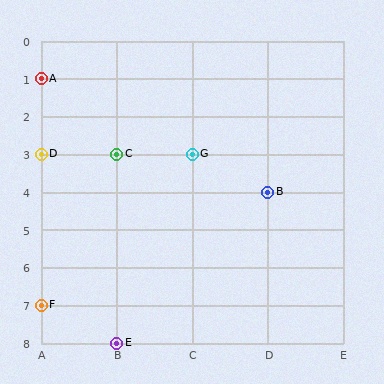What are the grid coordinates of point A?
Point A is at grid coordinates (A, 1).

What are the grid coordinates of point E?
Point E is at grid coordinates (B, 8).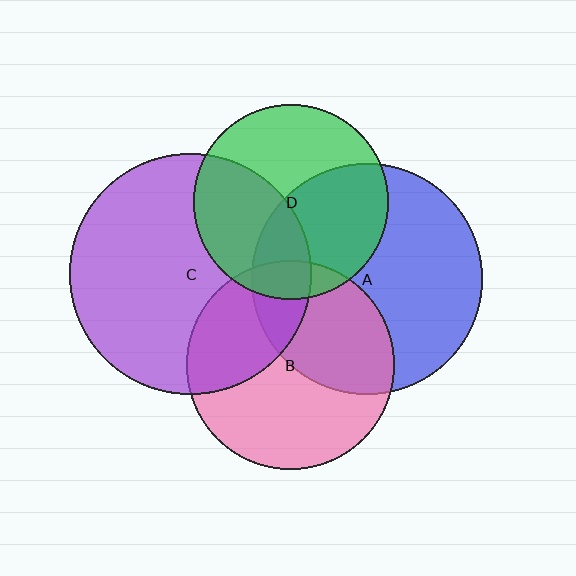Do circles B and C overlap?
Yes.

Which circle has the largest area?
Circle C (purple).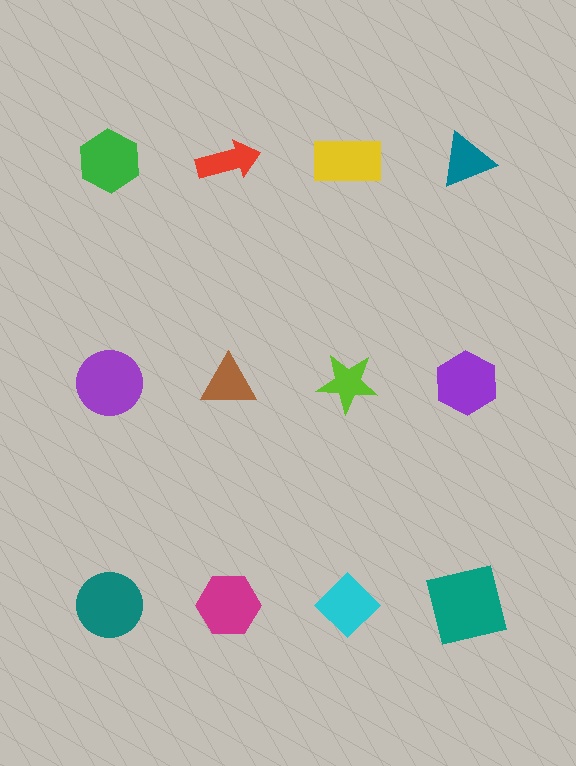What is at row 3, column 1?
A teal circle.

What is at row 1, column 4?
A teal triangle.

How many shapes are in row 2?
4 shapes.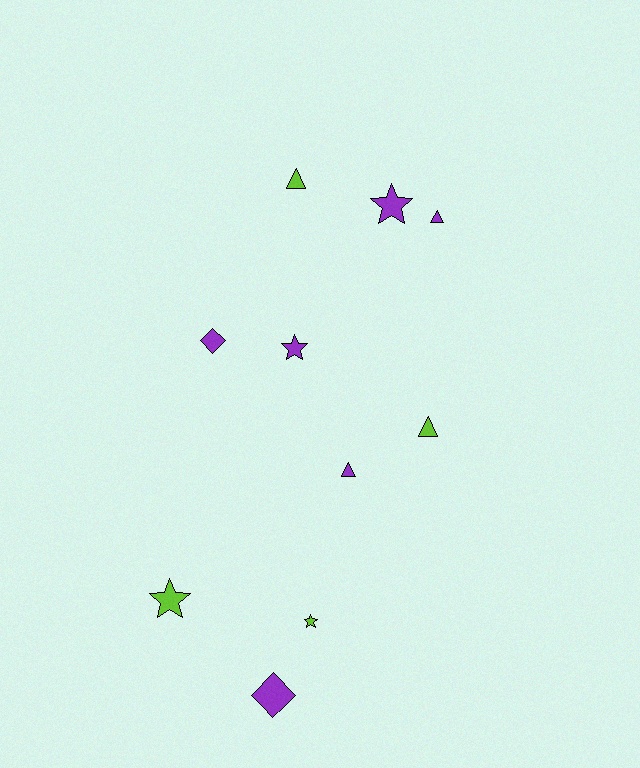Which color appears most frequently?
Purple, with 6 objects.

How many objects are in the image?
There are 10 objects.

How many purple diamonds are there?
There are 2 purple diamonds.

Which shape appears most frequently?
Star, with 4 objects.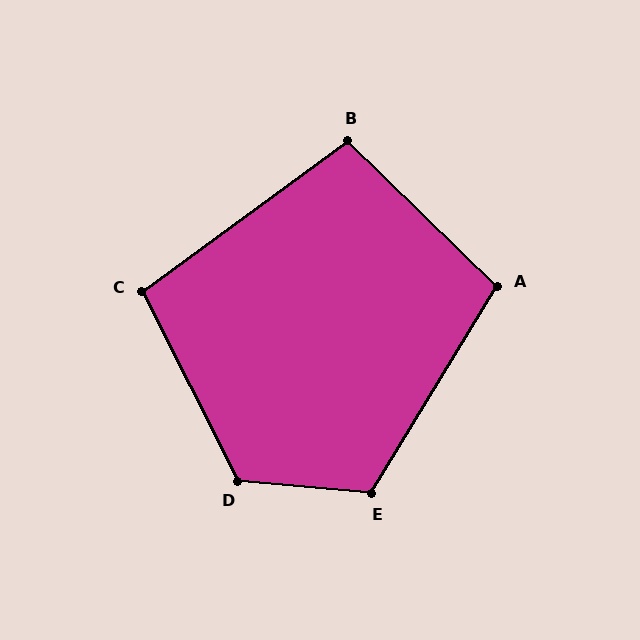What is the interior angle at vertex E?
Approximately 116 degrees (obtuse).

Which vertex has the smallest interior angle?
C, at approximately 99 degrees.